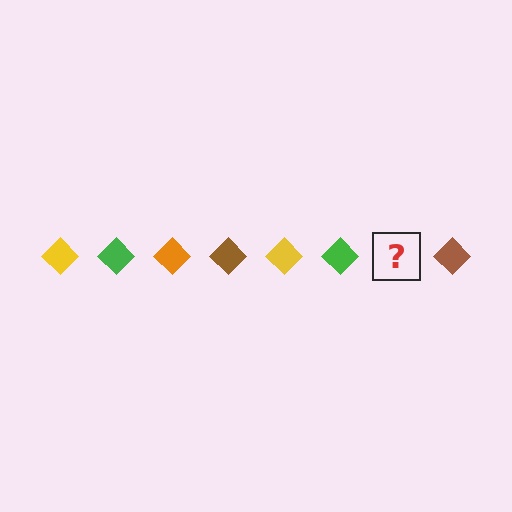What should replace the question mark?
The question mark should be replaced with an orange diamond.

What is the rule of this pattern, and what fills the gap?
The rule is that the pattern cycles through yellow, green, orange, brown diamonds. The gap should be filled with an orange diamond.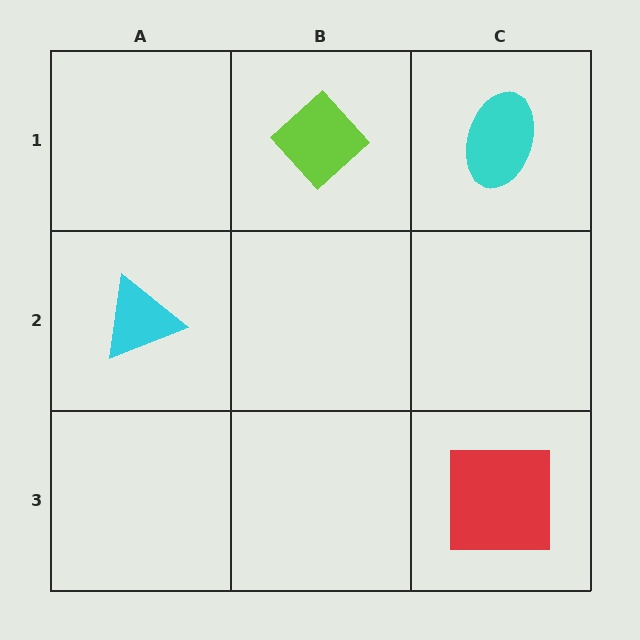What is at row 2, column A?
A cyan triangle.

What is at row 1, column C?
A cyan ellipse.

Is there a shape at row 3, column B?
No, that cell is empty.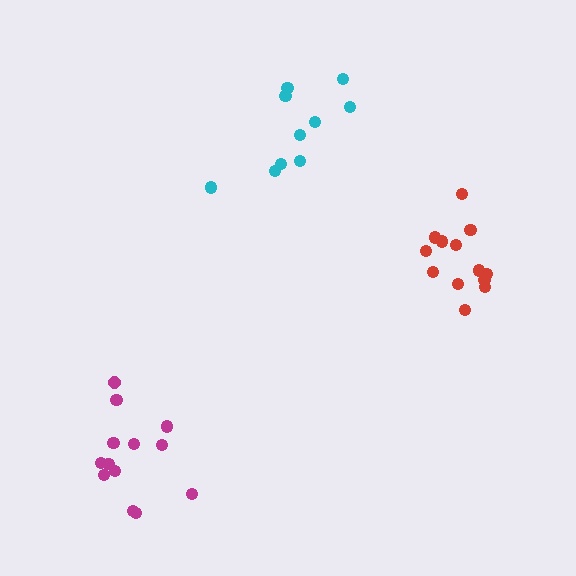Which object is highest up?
The cyan cluster is topmost.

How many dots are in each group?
Group 1: 13 dots, Group 2: 13 dots, Group 3: 10 dots (36 total).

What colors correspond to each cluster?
The clusters are colored: red, magenta, cyan.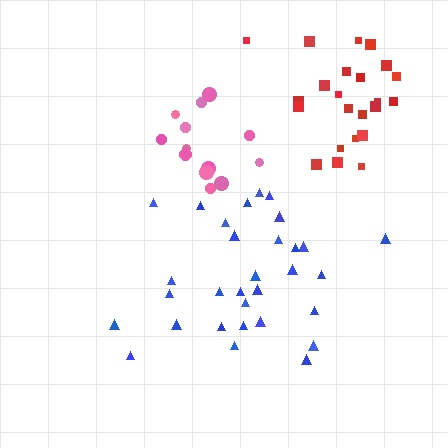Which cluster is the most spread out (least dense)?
Blue.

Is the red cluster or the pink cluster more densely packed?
Pink.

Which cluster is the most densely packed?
Pink.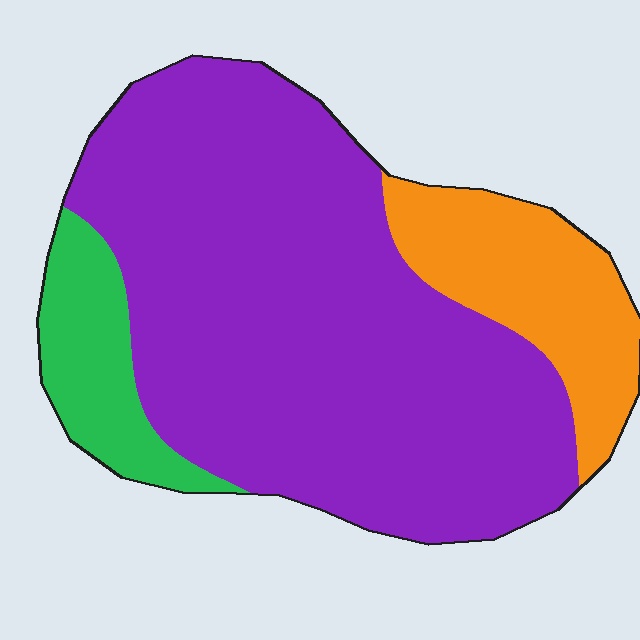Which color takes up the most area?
Purple, at roughly 70%.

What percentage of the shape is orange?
Orange covers roughly 15% of the shape.